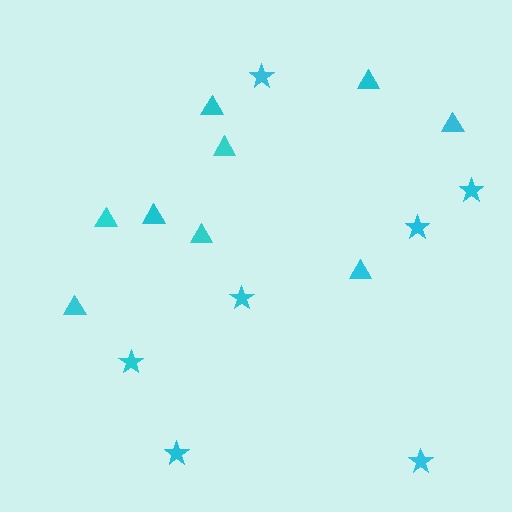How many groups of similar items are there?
There are 2 groups: one group of triangles (9) and one group of stars (7).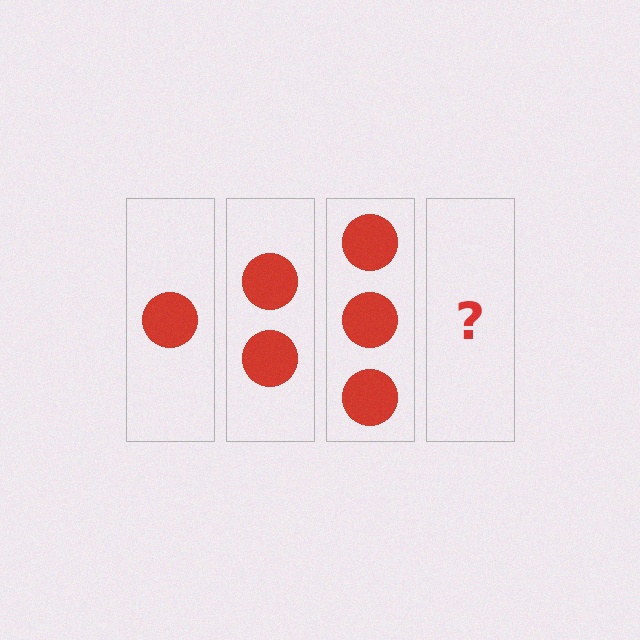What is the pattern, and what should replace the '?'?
The pattern is that each step adds one more circle. The '?' should be 4 circles.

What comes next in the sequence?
The next element should be 4 circles.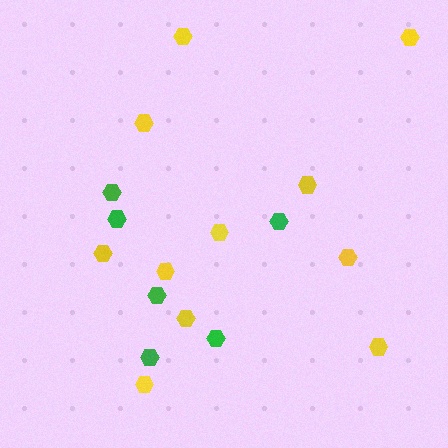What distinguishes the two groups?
There are 2 groups: one group of yellow hexagons (11) and one group of green hexagons (6).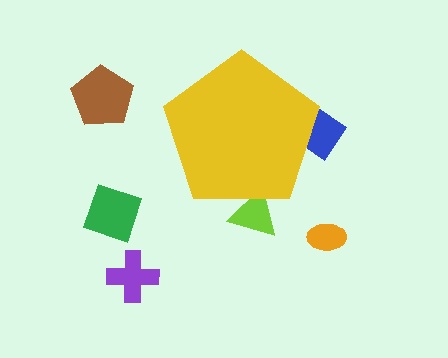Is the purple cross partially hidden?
No, the purple cross is fully visible.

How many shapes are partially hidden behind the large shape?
2 shapes are partially hidden.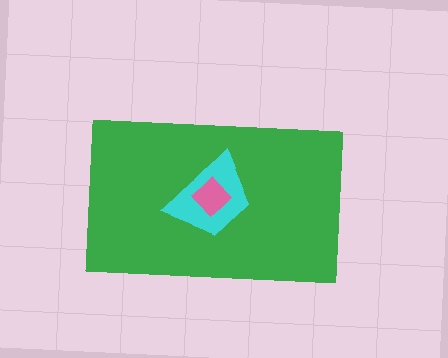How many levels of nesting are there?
3.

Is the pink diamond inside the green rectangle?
Yes.